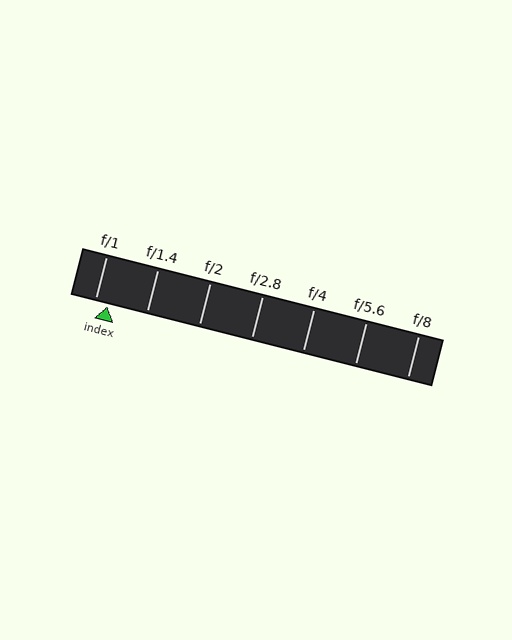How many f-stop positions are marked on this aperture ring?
There are 7 f-stop positions marked.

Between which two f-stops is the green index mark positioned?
The index mark is between f/1 and f/1.4.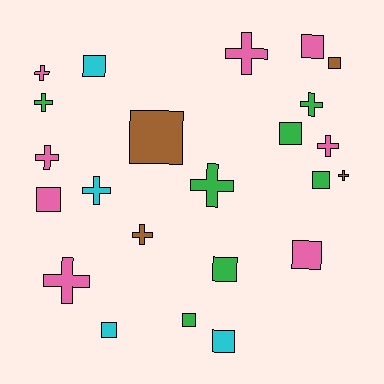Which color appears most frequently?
Pink, with 8 objects.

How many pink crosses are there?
There are 5 pink crosses.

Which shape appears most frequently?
Square, with 12 objects.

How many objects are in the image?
There are 23 objects.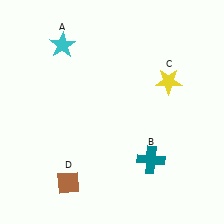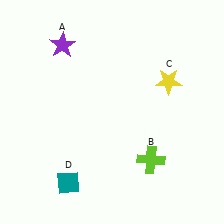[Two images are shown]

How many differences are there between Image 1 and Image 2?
There are 3 differences between the two images.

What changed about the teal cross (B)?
In Image 1, B is teal. In Image 2, it changed to lime.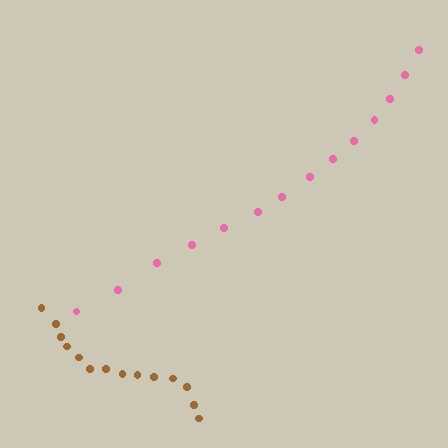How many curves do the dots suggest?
There are 2 distinct paths.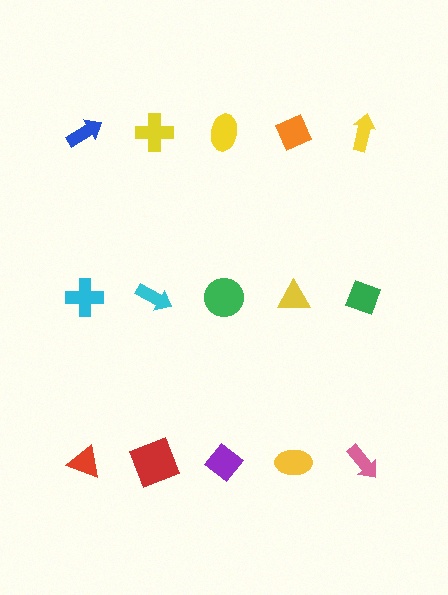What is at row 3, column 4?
A yellow ellipse.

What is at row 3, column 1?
A red triangle.